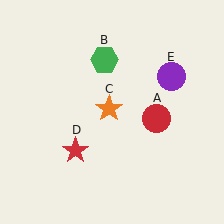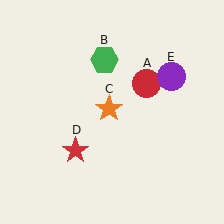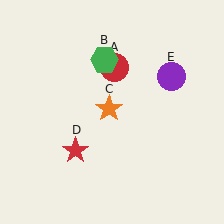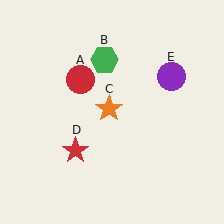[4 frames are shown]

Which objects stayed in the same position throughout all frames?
Green hexagon (object B) and orange star (object C) and red star (object D) and purple circle (object E) remained stationary.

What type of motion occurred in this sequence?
The red circle (object A) rotated counterclockwise around the center of the scene.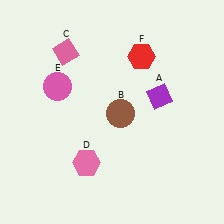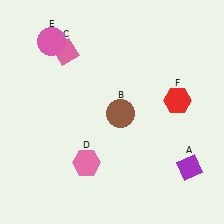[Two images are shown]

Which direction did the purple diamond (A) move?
The purple diamond (A) moved down.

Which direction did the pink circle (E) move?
The pink circle (E) moved up.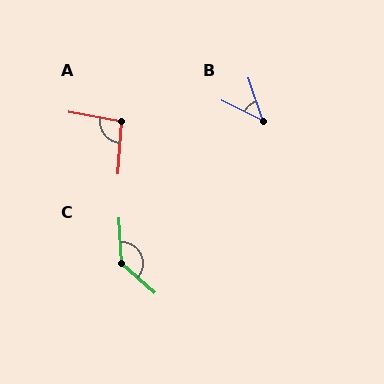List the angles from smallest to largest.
B (45°), A (97°), C (134°).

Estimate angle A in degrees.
Approximately 97 degrees.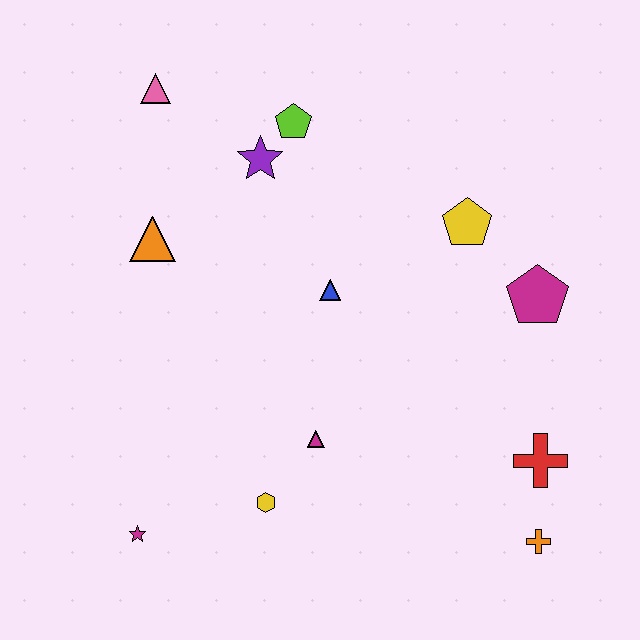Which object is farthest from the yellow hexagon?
The pink triangle is farthest from the yellow hexagon.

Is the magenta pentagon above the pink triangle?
No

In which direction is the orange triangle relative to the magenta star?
The orange triangle is above the magenta star.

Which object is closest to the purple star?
The lime pentagon is closest to the purple star.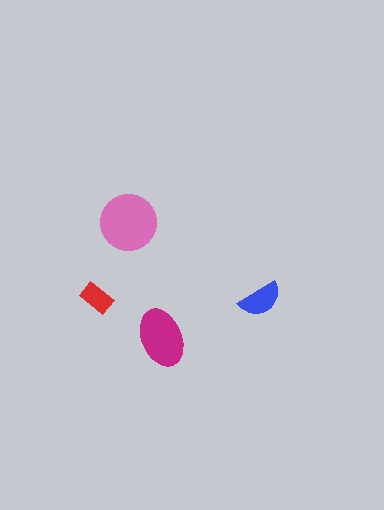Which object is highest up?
The pink circle is topmost.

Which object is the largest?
The pink circle.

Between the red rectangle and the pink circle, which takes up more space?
The pink circle.